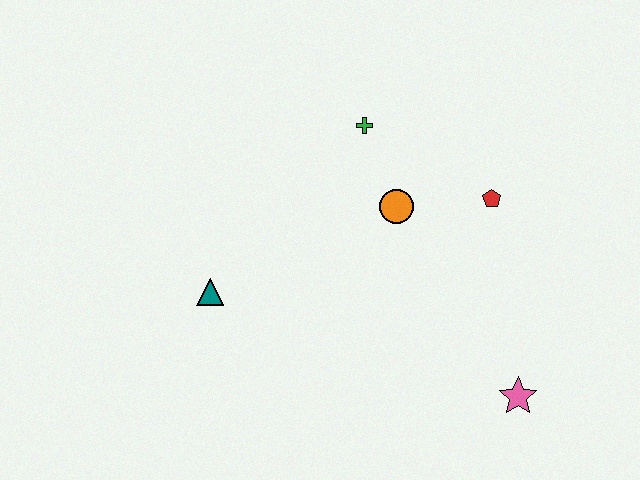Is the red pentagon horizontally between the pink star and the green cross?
Yes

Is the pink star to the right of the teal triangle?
Yes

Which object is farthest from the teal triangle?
The pink star is farthest from the teal triangle.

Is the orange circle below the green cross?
Yes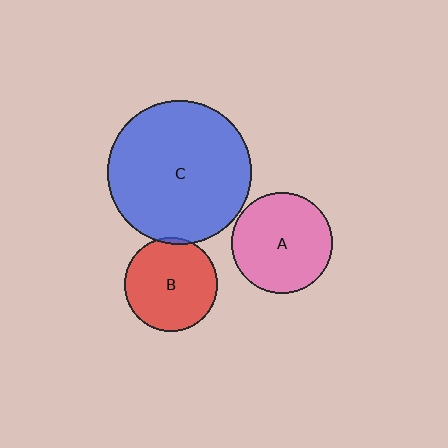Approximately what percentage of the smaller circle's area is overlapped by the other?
Approximately 5%.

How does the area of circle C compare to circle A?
Approximately 2.0 times.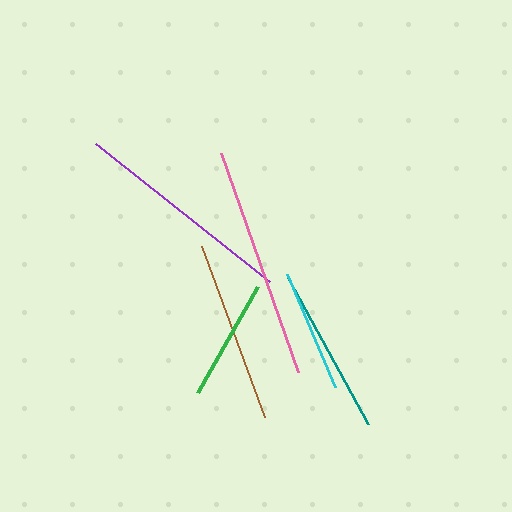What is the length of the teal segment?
The teal segment is approximately 166 pixels long.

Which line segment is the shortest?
The green line is the shortest at approximately 122 pixels.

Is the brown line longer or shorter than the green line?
The brown line is longer than the green line.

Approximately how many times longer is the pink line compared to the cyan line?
The pink line is approximately 1.9 times the length of the cyan line.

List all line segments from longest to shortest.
From longest to shortest: pink, purple, brown, teal, cyan, green.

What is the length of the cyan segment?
The cyan segment is approximately 123 pixels long.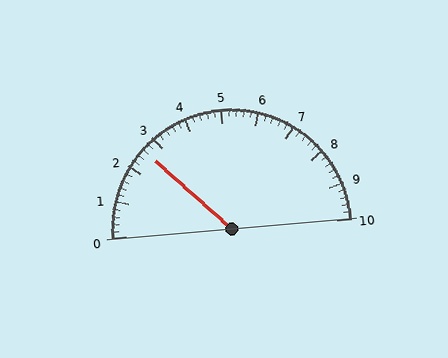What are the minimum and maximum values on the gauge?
The gauge ranges from 0 to 10.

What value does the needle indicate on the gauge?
The needle indicates approximately 2.6.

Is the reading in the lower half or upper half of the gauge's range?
The reading is in the lower half of the range (0 to 10).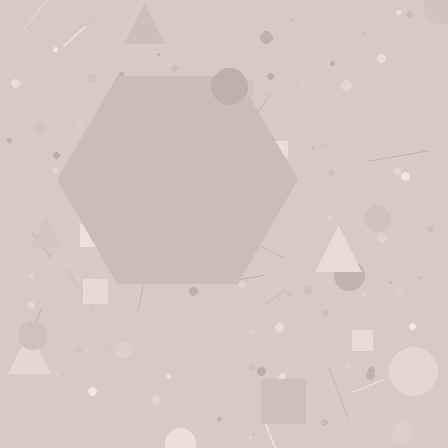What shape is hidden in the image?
A hexagon is hidden in the image.